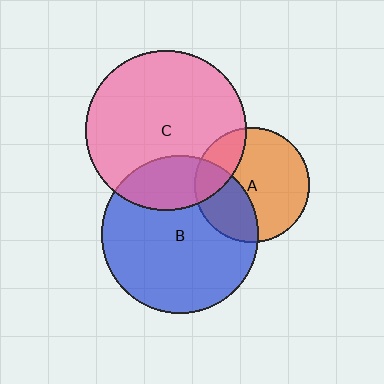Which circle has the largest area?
Circle C (pink).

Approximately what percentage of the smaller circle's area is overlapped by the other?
Approximately 25%.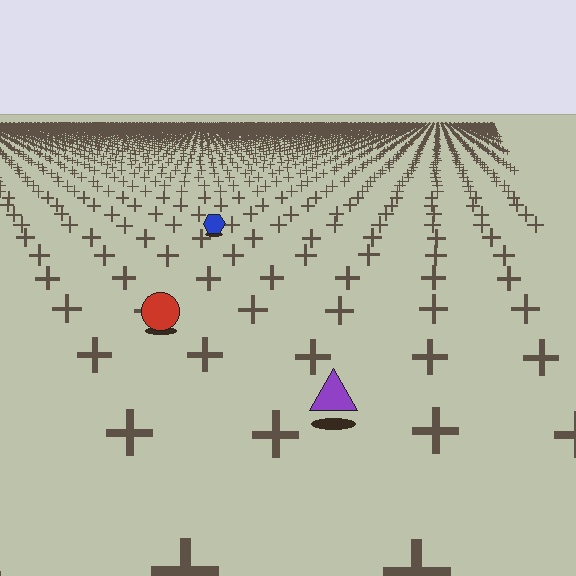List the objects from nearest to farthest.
From nearest to farthest: the purple triangle, the red circle, the blue hexagon.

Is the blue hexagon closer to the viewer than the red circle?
No. The red circle is closer — you can tell from the texture gradient: the ground texture is coarser near it.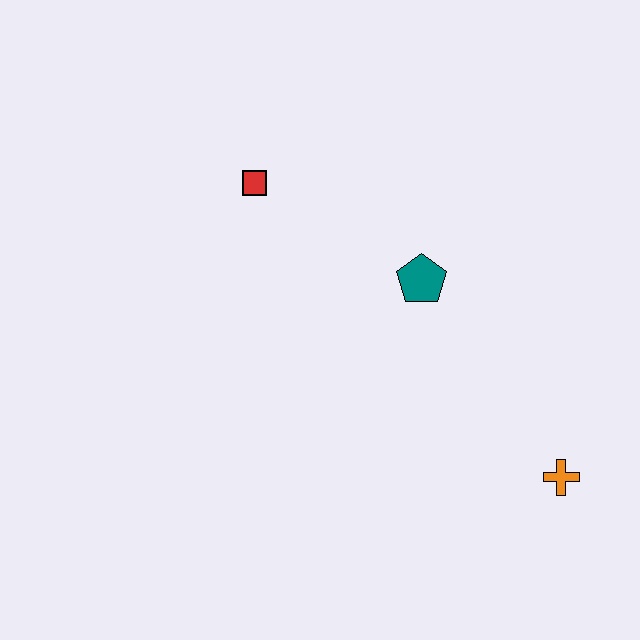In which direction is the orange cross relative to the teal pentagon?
The orange cross is below the teal pentagon.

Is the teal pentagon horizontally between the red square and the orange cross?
Yes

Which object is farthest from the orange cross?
The red square is farthest from the orange cross.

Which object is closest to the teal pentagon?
The red square is closest to the teal pentagon.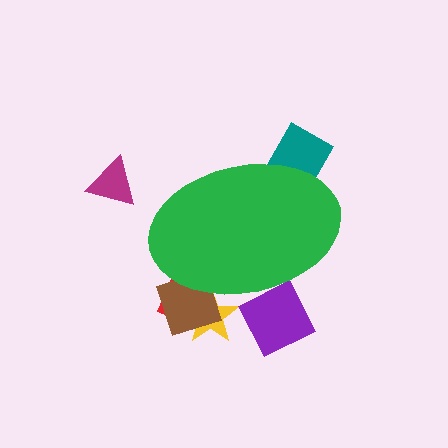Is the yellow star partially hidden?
Yes, the yellow star is partially hidden behind the green ellipse.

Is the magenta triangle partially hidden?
No, the magenta triangle is fully visible.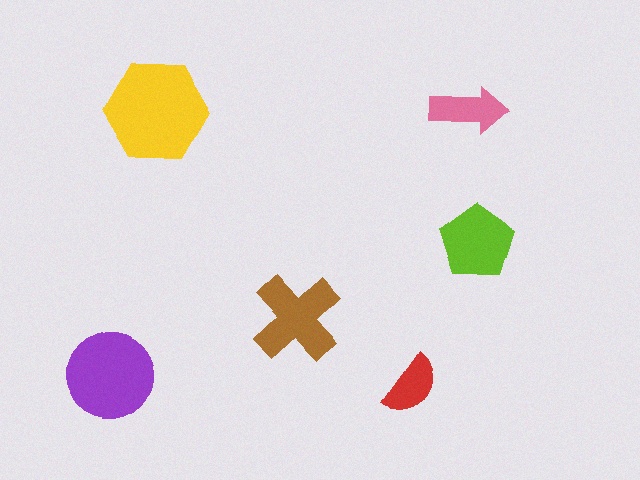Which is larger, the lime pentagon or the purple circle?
The purple circle.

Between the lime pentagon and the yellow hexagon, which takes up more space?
The yellow hexagon.